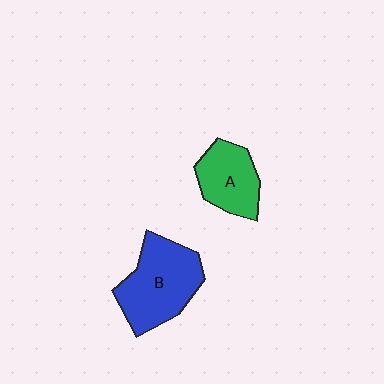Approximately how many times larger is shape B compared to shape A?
Approximately 1.5 times.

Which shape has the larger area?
Shape B (blue).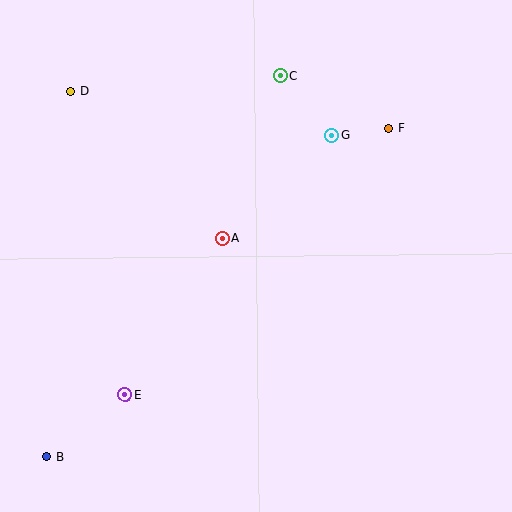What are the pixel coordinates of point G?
Point G is at (331, 135).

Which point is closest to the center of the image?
Point A at (222, 239) is closest to the center.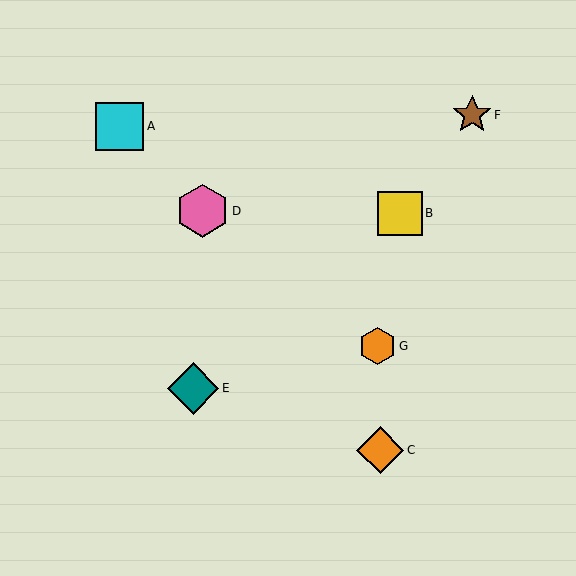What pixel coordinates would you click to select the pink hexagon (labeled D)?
Click at (202, 211) to select the pink hexagon D.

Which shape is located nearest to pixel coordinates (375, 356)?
The orange hexagon (labeled G) at (378, 346) is nearest to that location.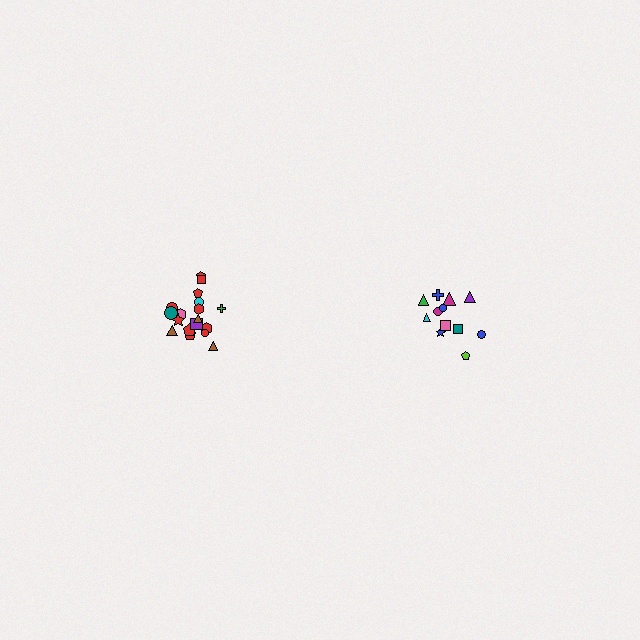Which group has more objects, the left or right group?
The left group.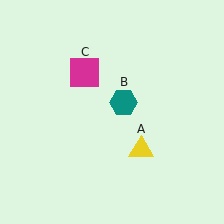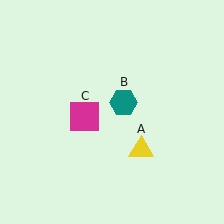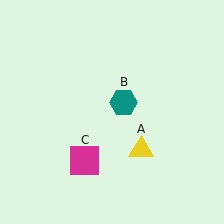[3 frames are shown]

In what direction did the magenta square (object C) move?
The magenta square (object C) moved down.